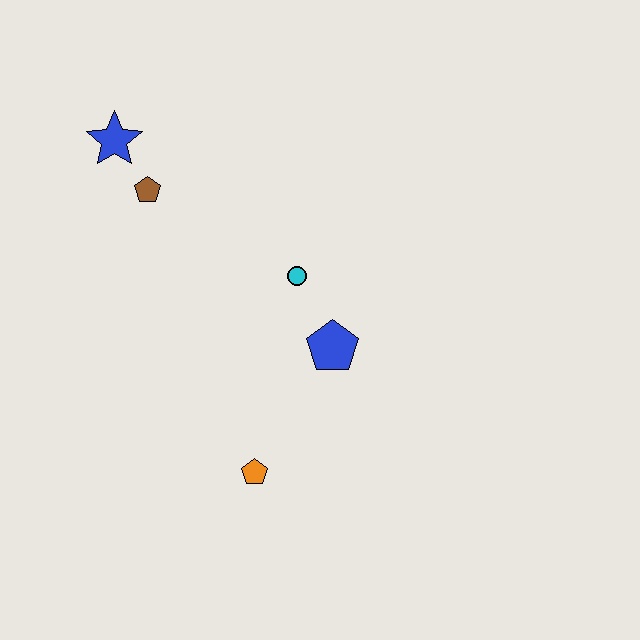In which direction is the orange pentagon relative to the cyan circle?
The orange pentagon is below the cyan circle.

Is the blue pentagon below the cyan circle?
Yes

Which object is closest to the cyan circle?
The blue pentagon is closest to the cyan circle.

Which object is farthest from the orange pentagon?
The blue star is farthest from the orange pentagon.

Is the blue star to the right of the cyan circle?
No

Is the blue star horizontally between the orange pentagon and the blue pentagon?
No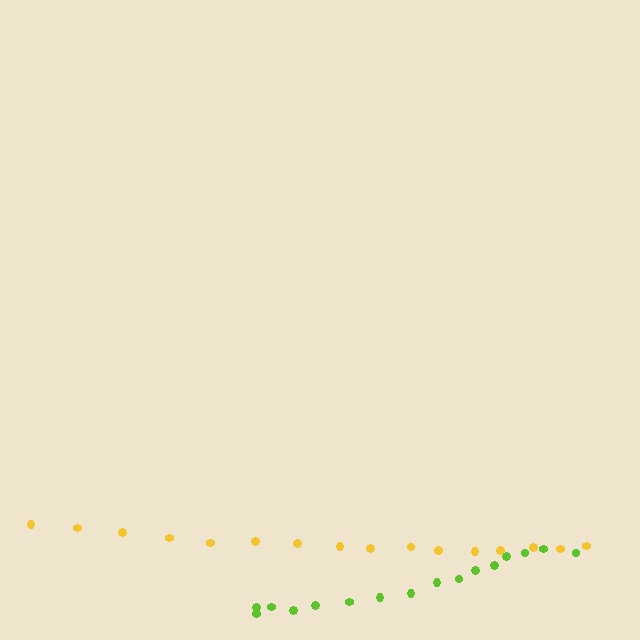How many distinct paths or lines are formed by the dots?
There are 2 distinct paths.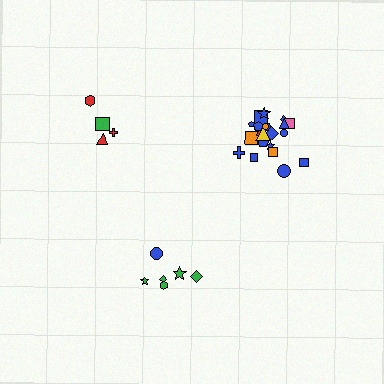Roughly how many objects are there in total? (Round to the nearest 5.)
Roughly 30 objects in total.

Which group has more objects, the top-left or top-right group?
The top-right group.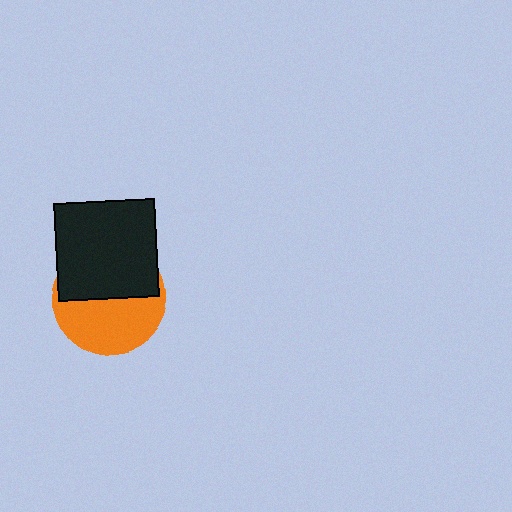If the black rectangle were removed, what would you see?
You would see the complete orange circle.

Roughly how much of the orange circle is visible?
About half of it is visible (roughly 51%).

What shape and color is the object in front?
The object in front is a black rectangle.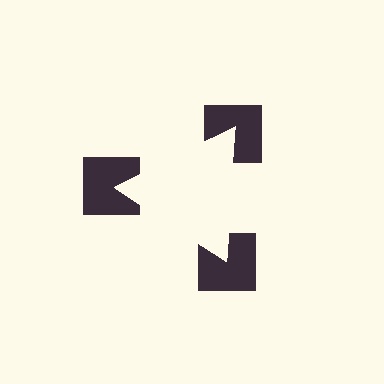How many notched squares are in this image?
There are 3 — one at each vertex of the illusory triangle.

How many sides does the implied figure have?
3 sides.